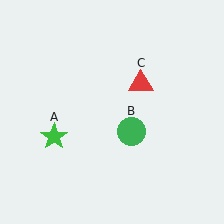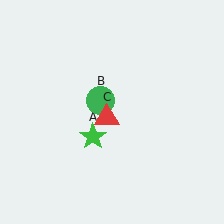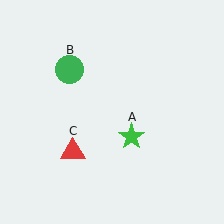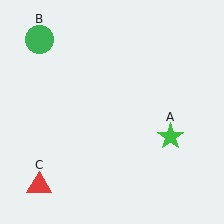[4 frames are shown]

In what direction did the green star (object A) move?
The green star (object A) moved right.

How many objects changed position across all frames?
3 objects changed position: green star (object A), green circle (object B), red triangle (object C).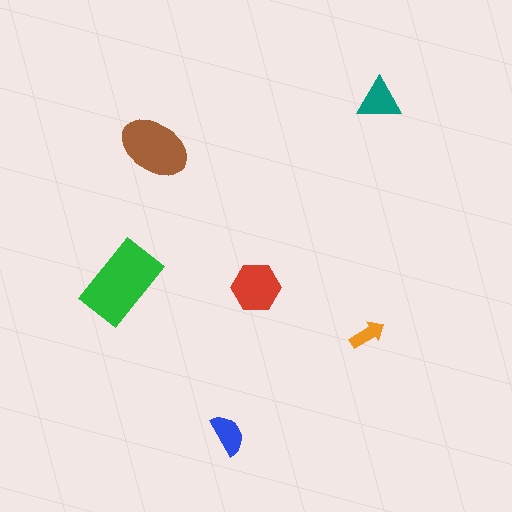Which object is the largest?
The green rectangle.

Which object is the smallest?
The orange arrow.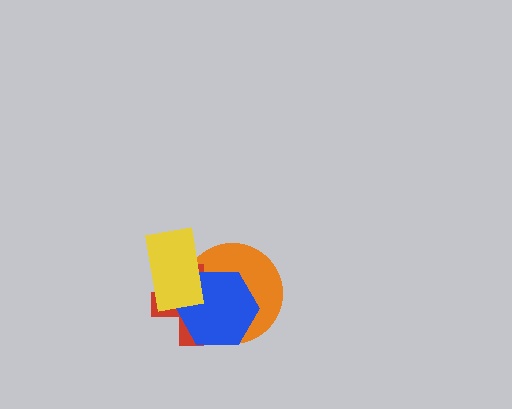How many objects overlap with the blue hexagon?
3 objects overlap with the blue hexagon.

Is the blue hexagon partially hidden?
Yes, it is partially covered by another shape.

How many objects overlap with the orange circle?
3 objects overlap with the orange circle.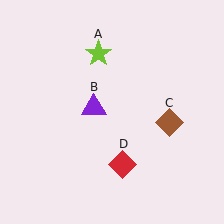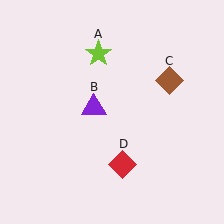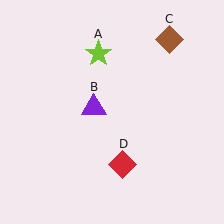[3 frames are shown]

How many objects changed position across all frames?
1 object changed position: brown diamond (object C).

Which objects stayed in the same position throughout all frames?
Lime star (object A) and purple triangle (object B) and red diamond (object D) remained stationary.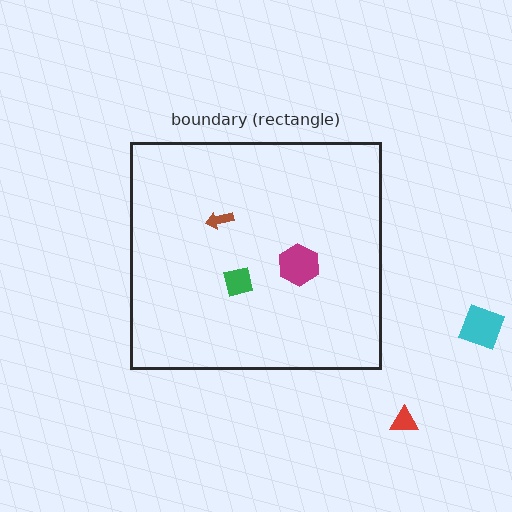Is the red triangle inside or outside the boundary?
Outside.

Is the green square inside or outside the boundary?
Inside.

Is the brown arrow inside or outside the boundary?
Inside.